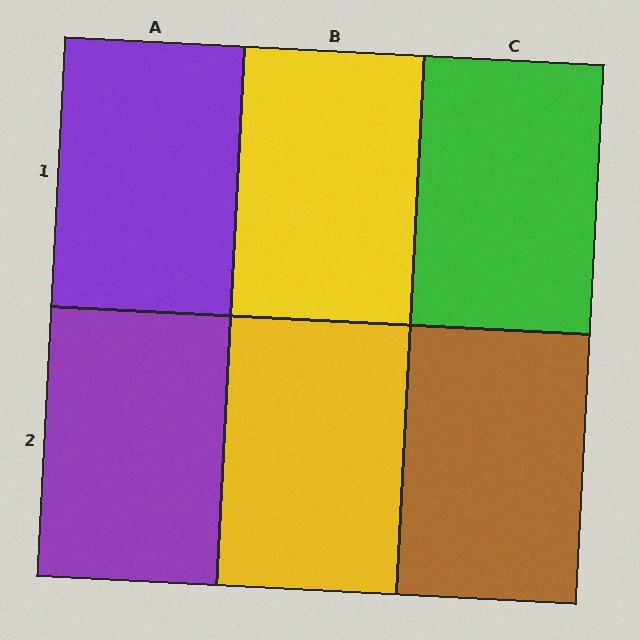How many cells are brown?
1 cell is brown.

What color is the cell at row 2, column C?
Brown.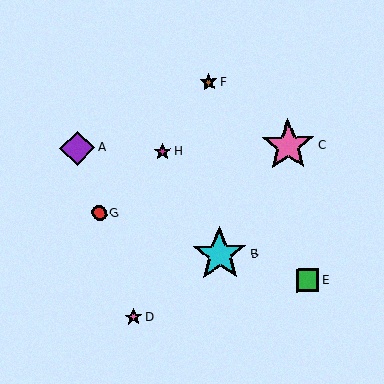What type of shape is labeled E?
Shape E is a green square.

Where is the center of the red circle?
The center of the red circle is at (99, 213).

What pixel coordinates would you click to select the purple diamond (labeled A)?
Click at (77, 148) to select the purple diamond A.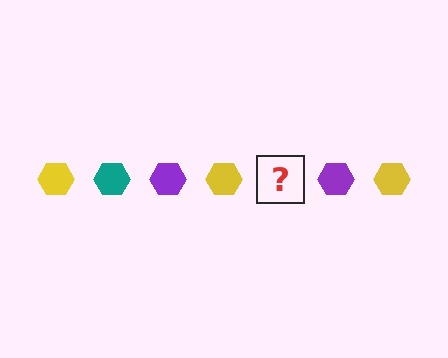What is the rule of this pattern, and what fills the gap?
The rule is that the pattern cycles through yellow, teal, purple hexagons. The gap should be filled with a teal hexagon.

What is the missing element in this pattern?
The missing element is a teal hexagon.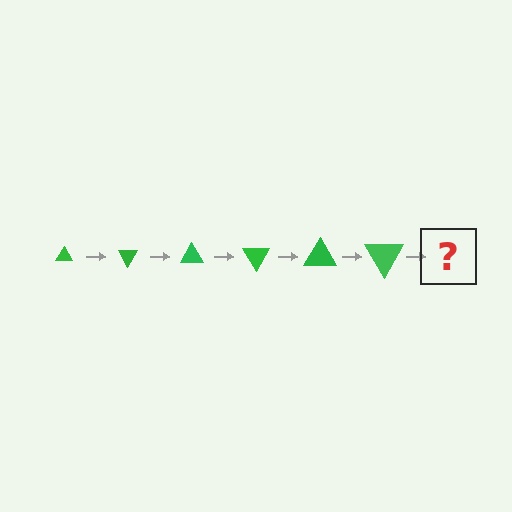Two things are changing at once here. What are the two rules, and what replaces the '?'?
The two rules are that the triangle grows larger each step and it rotates 60 degrees each step. The '?' should be a triangle, larger than the previous one and rotated 360 degrees from the start.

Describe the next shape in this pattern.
It should be a triangle, larger than the previous one and rotated 360 degrees from the start.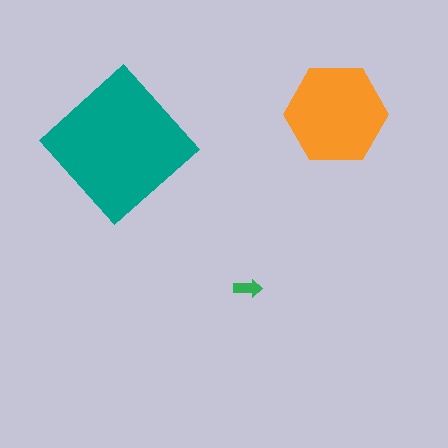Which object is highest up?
The orange hexagon is topmost.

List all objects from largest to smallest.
The teal diamond, the orange hexagon, the green arrow.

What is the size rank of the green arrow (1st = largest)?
3rd.